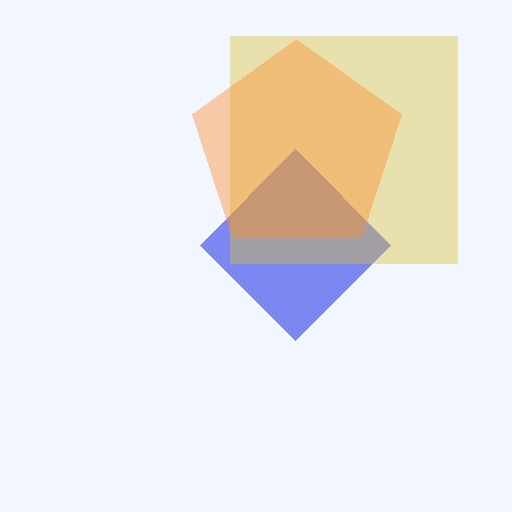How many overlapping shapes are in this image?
There are 3 overlapping shapes in the image.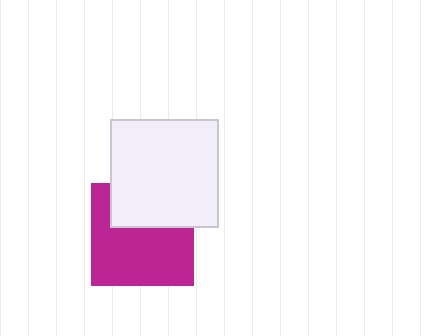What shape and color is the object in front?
The object in front is a white square.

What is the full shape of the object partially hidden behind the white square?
The partially hidden object is a magenta square.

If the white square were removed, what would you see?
You would see the complete magenta square.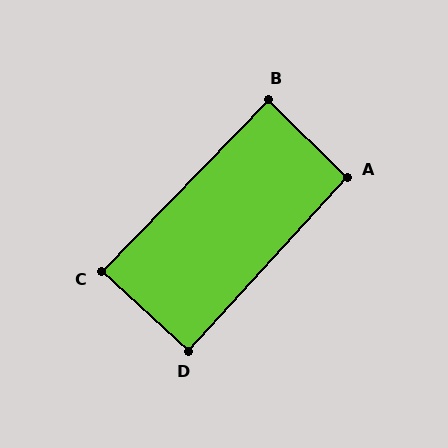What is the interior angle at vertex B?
Approximately 90 degrees (approximately right).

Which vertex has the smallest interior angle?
C, at approximately 88 degrees.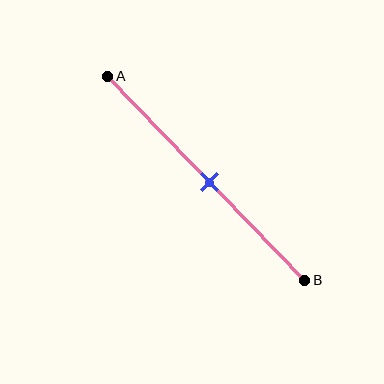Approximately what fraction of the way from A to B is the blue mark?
The blue mark is approximately 50% of the way from A to B.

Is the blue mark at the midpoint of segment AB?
Yes, the mark is approximately at the midpoint.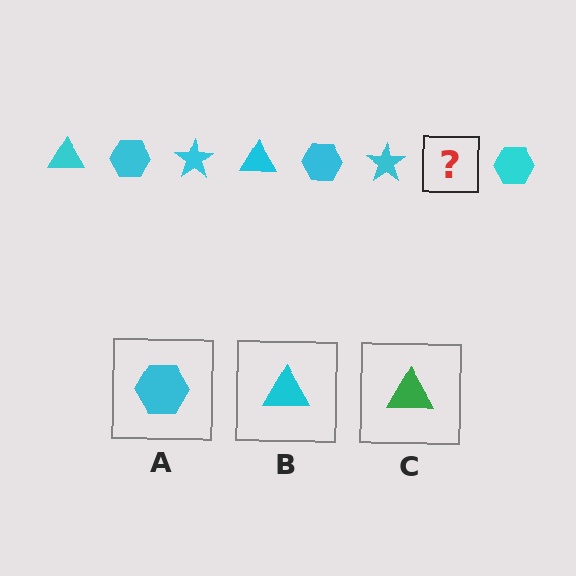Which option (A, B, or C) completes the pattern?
B.